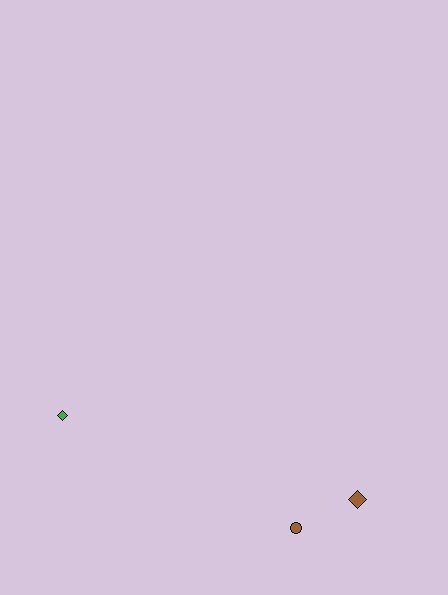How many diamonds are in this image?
There are 2 diamonds.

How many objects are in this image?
There are 3 objects.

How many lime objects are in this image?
There are no lime objects.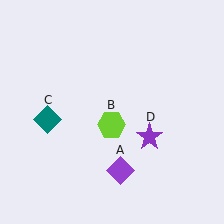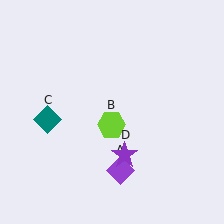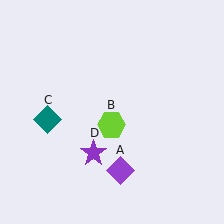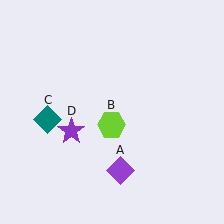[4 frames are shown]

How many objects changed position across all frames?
1 object changed position: purple star (object D).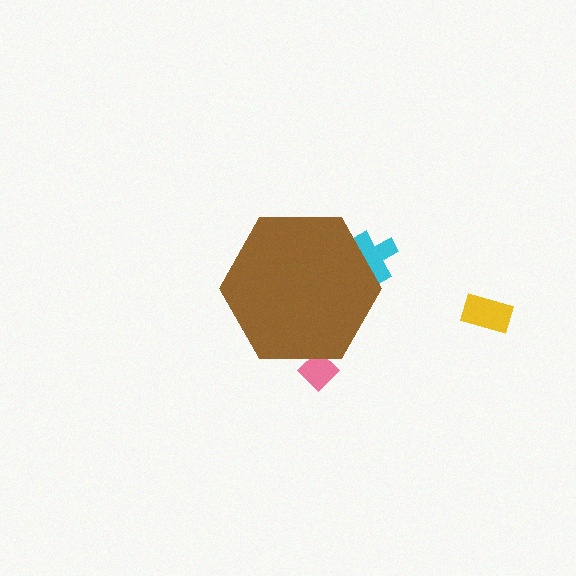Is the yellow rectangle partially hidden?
No, the yellow rectangle is fully visible.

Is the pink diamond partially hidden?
Yes, the pink diamond is partially hidden behind the brown hexagon.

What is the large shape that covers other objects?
A brown hexagon.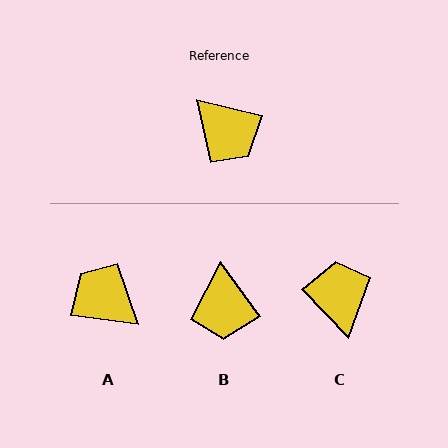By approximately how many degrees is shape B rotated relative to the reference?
Approximately 40 degrees clockwise.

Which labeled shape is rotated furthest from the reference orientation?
A, about 174 degrees away.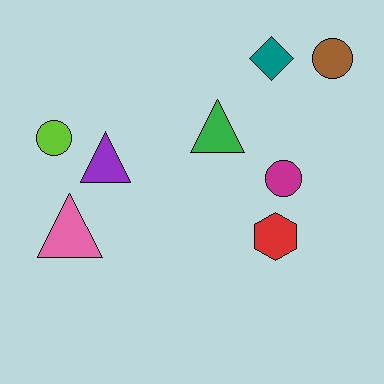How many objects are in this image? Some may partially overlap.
There are 8 objects.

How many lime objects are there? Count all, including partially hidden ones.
There is 1 lime object.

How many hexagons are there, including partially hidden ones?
There is 1 hexagon.